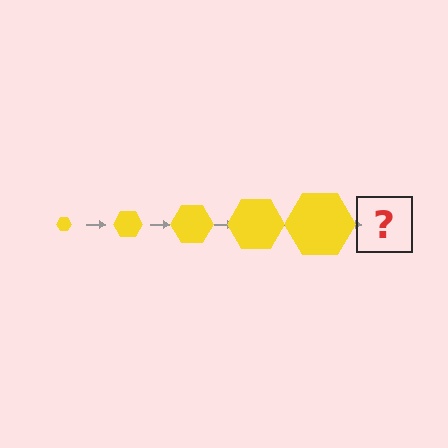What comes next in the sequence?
The next element should be a yellow hexagon, larger than the previous one.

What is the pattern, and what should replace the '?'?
The pattern is that the hexagon gets progressively larger each step. The '?' should be a yellow hexagon, larger than the previous one.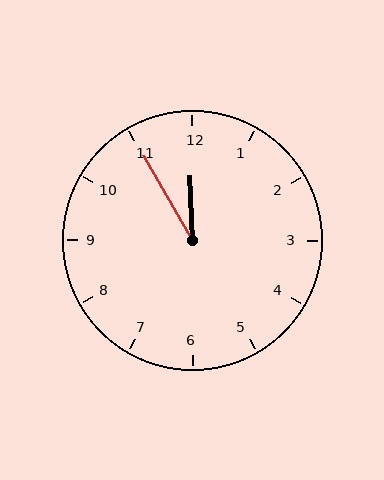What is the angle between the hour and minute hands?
Approximately 28 degrees.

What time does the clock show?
11:55.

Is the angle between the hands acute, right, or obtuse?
It is acute.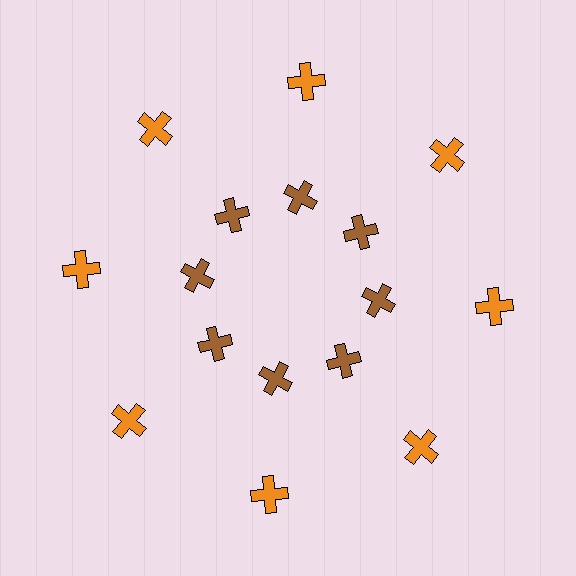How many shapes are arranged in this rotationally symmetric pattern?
There are 16 shapes, arranged in 8 groups of 2.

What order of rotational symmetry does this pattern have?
This pattern has 8-fold rotational symmetry.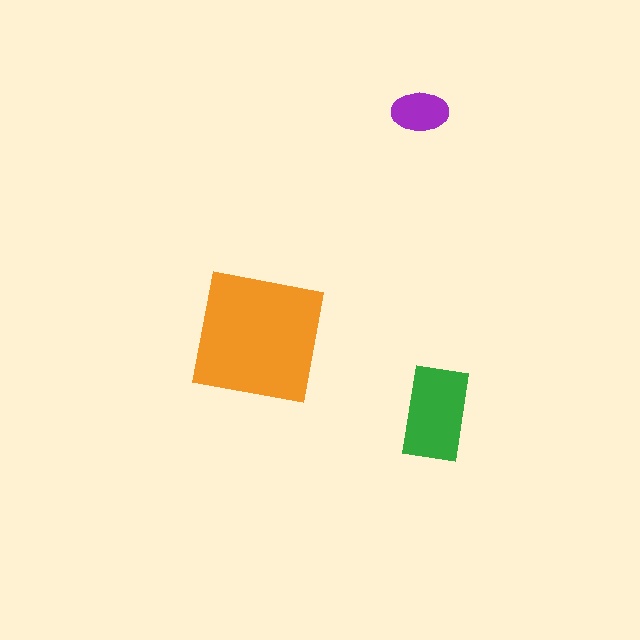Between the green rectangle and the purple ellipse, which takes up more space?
The green rectangle.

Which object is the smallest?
The purple ellipse.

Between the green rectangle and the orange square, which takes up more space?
The orange square.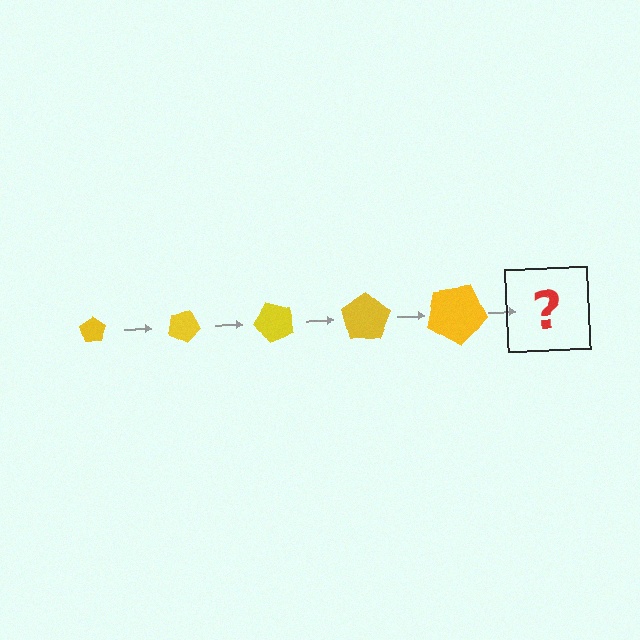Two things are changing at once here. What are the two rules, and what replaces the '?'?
The two rules are that the pentagon grows larger each step and it rotates 25 degrees each step. The '?' should be a pentagon, larger than the previous one and rotated 125 degrees from the start.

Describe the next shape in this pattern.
It should be a pentagon, larger than the previous one and rotated 125 degrees from the start.